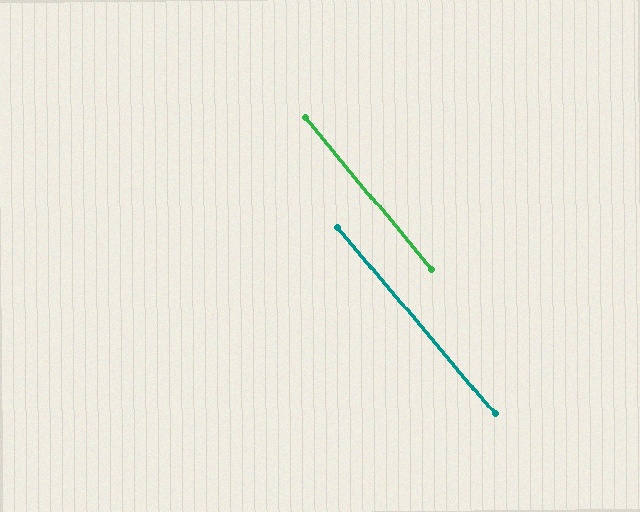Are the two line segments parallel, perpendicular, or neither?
Parallel — their directions differ by only 0.6°.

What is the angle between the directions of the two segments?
Approximately 1 degree.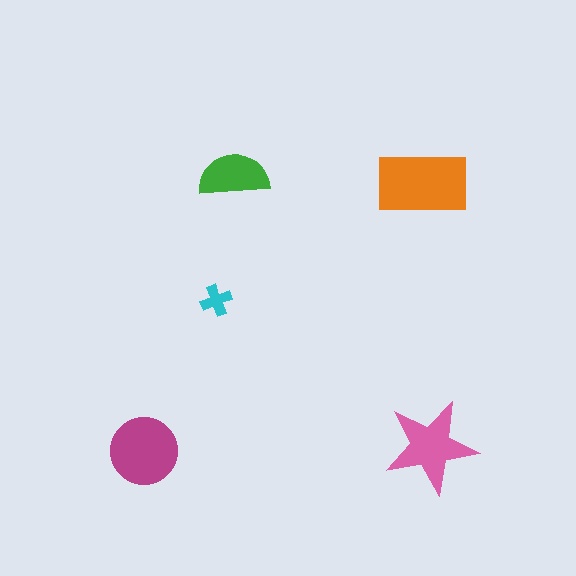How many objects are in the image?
There are 5 objects in the image.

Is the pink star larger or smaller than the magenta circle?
Smaller.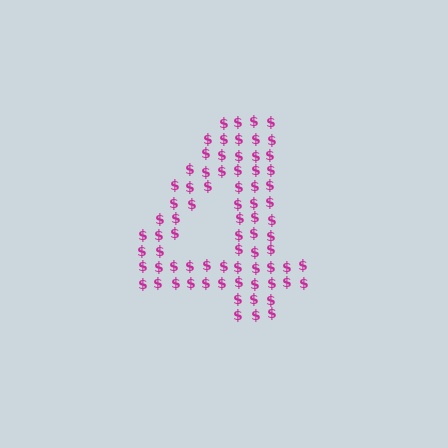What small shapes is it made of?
It is made of small dollar signs.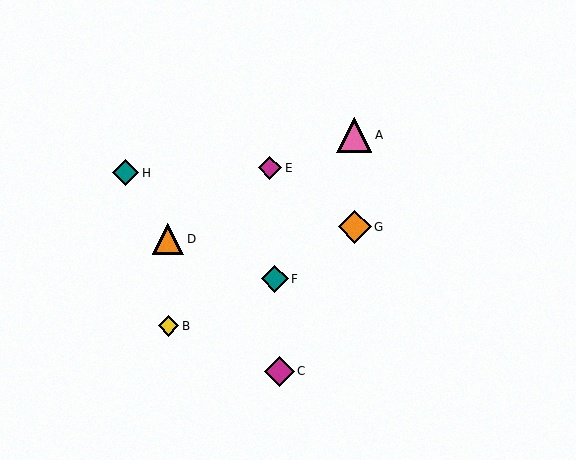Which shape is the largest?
The pink triangle (labeled A) is the largest.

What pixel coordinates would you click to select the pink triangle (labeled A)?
Click at (354, 135) to select the pink triangle A.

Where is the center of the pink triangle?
The center of the pink triangle is at (354, 135).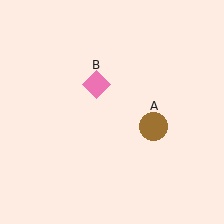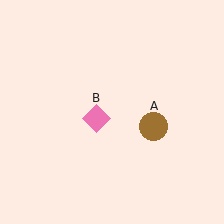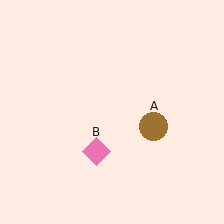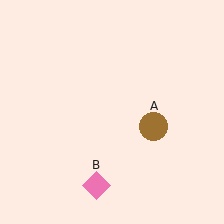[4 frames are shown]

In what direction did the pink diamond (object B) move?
The pink diamond (object B) moved down.